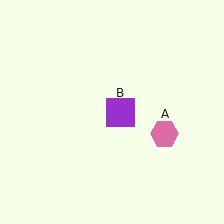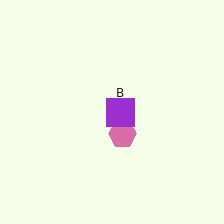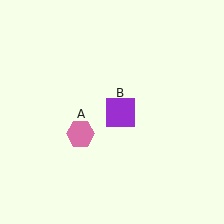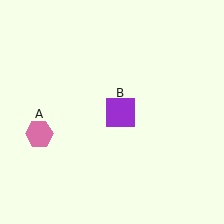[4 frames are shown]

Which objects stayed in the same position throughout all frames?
Purple square (object B) remained stationary.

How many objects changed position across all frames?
1 object changed position: pink hexagon (object A).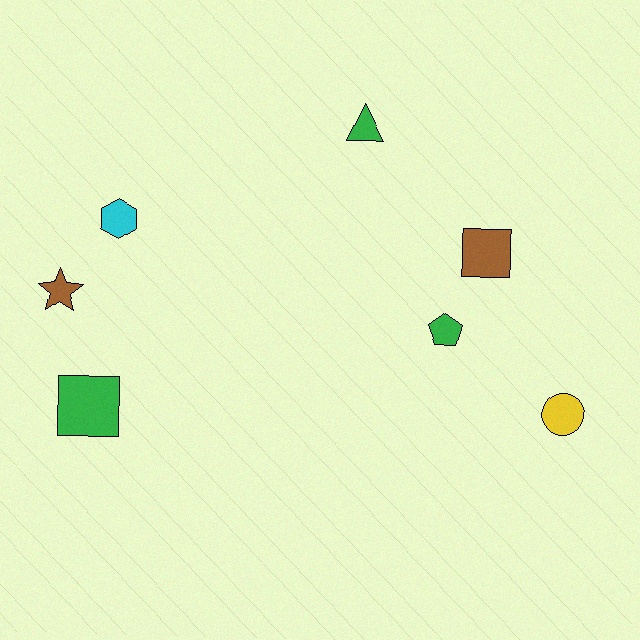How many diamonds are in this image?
There are no diamonds.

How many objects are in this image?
There are 7 objects.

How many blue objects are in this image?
There are no blue objects.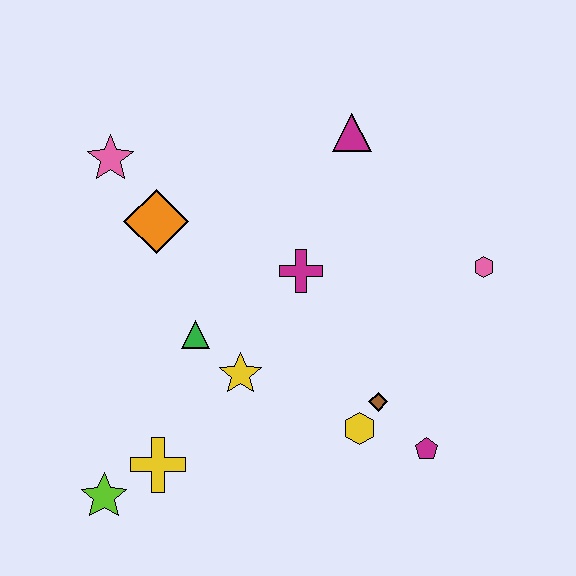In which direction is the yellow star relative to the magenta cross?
The yellow star is below the magenta cross.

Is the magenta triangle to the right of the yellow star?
Yes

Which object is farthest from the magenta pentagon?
The pink star is farthest from the magenta pentagon.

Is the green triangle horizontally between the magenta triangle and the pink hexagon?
No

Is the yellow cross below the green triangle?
Yes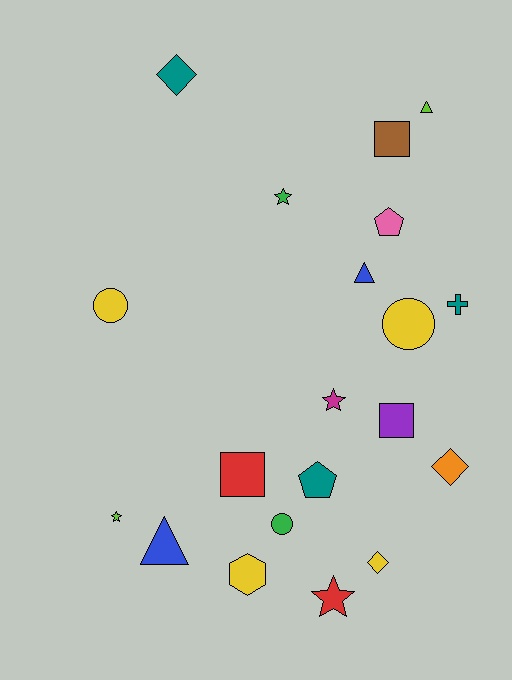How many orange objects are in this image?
There is 1 orange object.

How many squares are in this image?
There are 3 squares.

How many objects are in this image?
There are 20 objects.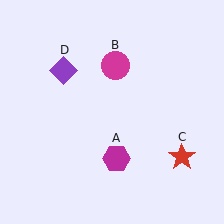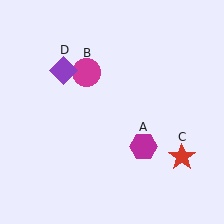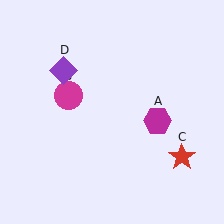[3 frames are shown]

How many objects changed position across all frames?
2 objects changed position: magenta hexagon (object A), magenta circle (object B).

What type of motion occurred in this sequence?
The magenta hexagon (object A), magenta circle (object B) rotated counterclockwise around the center of the scene.